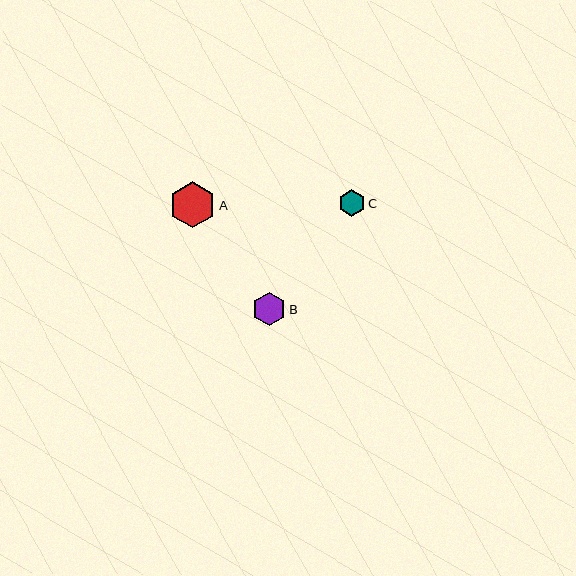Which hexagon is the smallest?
Hexagon C is the smallest with a size of approximately 27 pixels.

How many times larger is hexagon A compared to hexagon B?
Hexagon A is approximately 1.4 times the size of hexagon B.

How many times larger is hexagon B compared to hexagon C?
Hexagon B is approximately 1.3 times the size of hexagon C.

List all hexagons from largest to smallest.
From largest to smallest: A, B, C.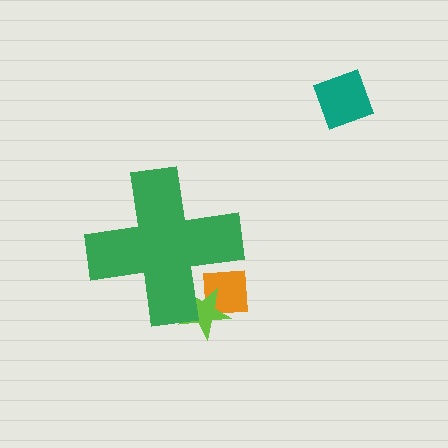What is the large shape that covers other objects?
A green cross.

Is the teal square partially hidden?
No, the teal square is fully visible.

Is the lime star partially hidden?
Yes, the lime star is partially hidden behind the green cross.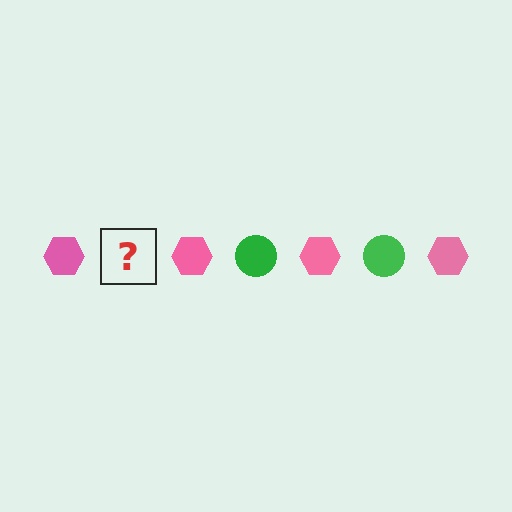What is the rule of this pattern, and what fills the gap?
The rule is that the pattern alternates between pink hexagon and green circle. The gap should be filled with a green circle.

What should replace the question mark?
The question mark should be replaced with a green circle.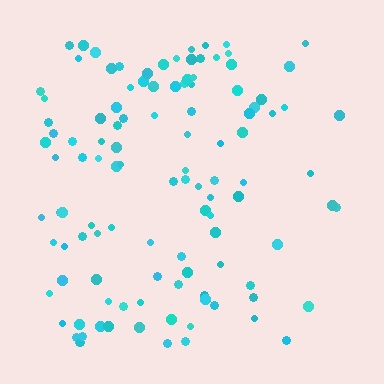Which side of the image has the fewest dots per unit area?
The right.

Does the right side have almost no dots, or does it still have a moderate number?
Still a moderate number, just noticeably fewer than the left.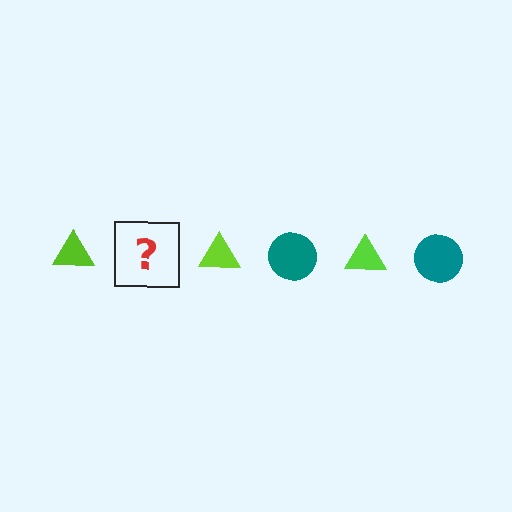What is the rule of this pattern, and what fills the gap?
The rule is that the pattern alternates between lime triangle and teal circle. The gap should be filled with a teal circle.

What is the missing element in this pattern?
The missing element is a teal circle.